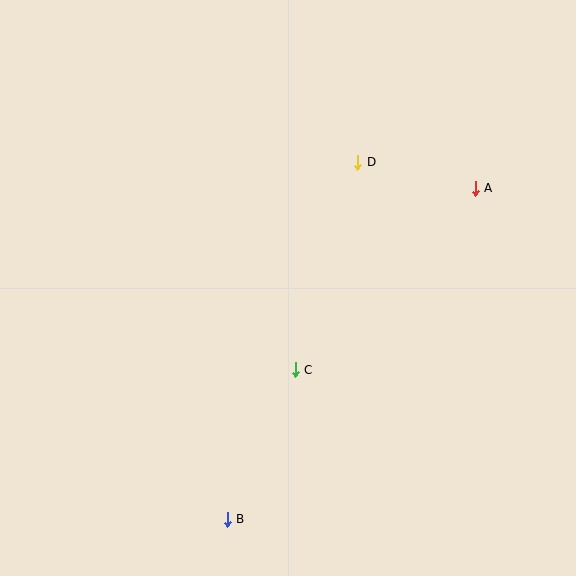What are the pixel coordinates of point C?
Point C is at (295, 370).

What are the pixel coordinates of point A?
Point A is at (475, 188).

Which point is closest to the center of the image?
Point C at (295, 370) is closest to the center.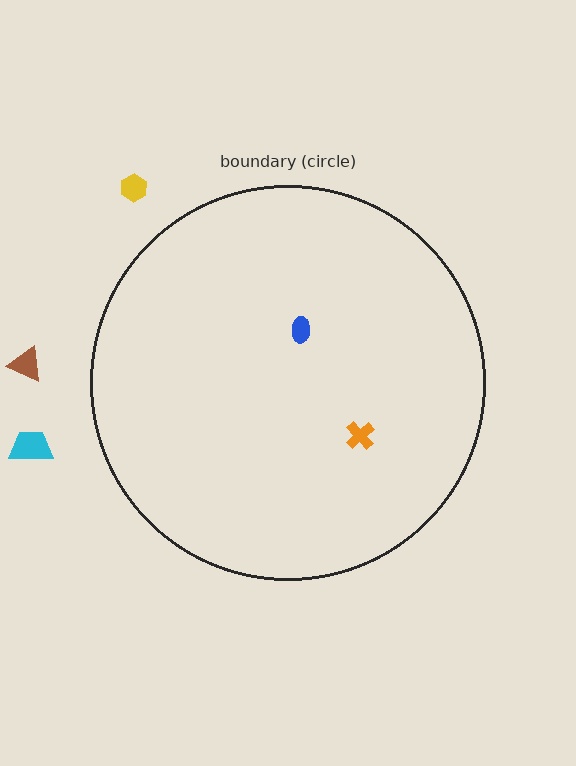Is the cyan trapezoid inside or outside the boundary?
Outside.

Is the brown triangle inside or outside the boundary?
Outside.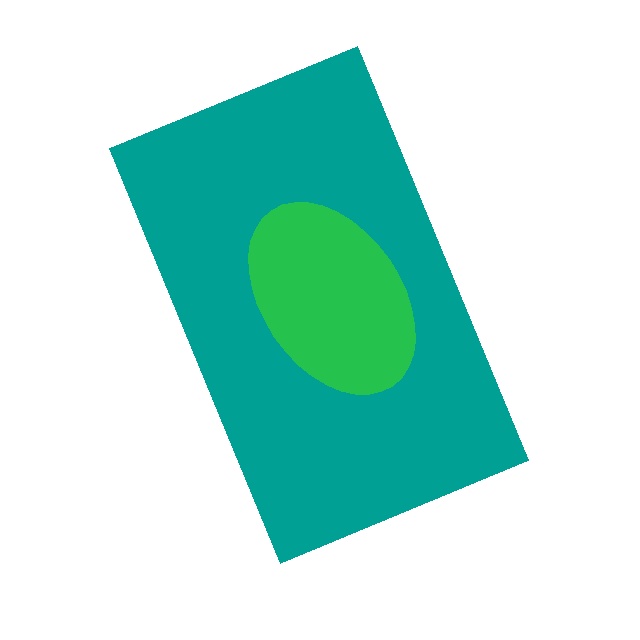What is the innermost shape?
The green ellipse.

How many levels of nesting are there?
2.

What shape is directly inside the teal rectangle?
The green ellipse.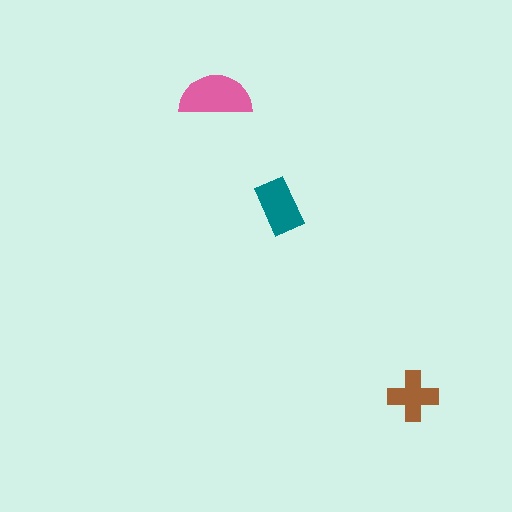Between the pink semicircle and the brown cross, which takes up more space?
The pink semicircle.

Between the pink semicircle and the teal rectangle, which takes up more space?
The pink semicircle.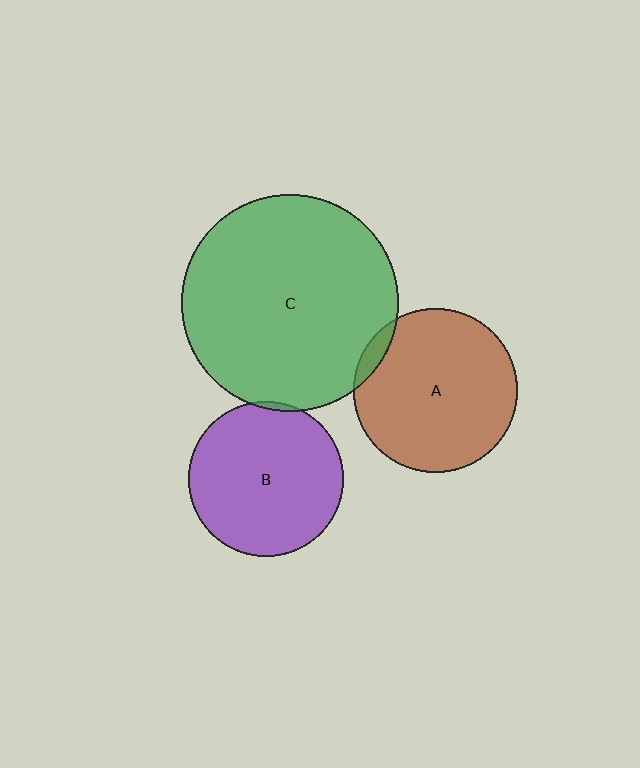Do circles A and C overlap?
Yes.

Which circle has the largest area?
Circle C (green).